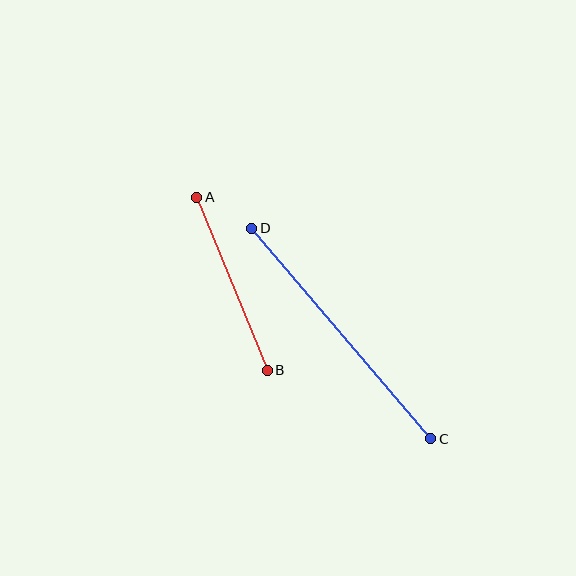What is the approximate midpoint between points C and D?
The midpoint is at approximately (341, 334) pixels.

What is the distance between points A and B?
The distance is approximately 187 pixels.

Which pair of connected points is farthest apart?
Points C and D are farthest apart.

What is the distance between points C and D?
The distance is approximately 276 pixels.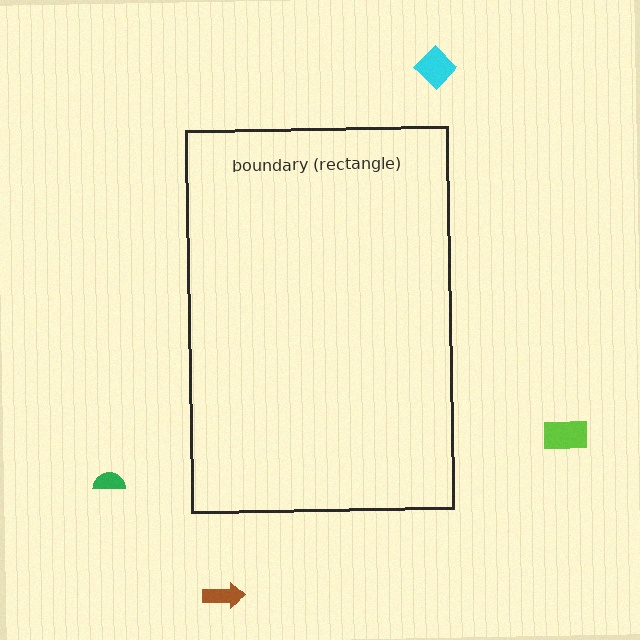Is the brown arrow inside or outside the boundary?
Outside.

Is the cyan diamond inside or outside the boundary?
Outside.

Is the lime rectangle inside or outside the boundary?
Outside.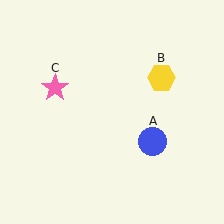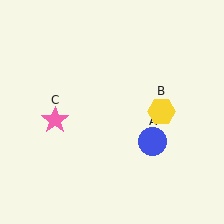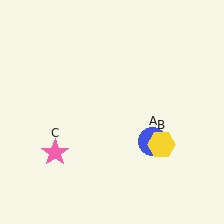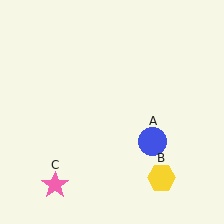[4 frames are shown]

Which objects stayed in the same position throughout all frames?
Blue circle (object A) remained stationary.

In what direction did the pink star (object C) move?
The pink star (object C) moved down.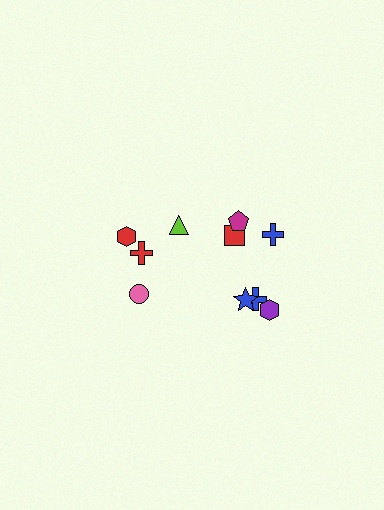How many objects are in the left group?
There are 4 objects.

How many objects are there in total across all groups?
There are 10 objects.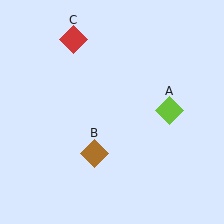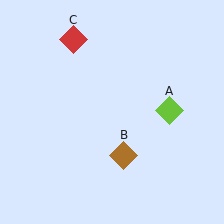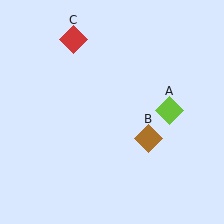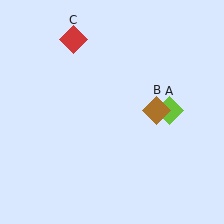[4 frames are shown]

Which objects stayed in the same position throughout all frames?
Lime diamond (object A) and red diamond (object C) remained stationary.